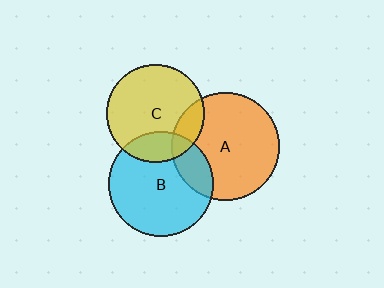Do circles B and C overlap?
Yes.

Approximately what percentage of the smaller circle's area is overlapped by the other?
Approximately 20%.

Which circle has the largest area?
Circle A (orange).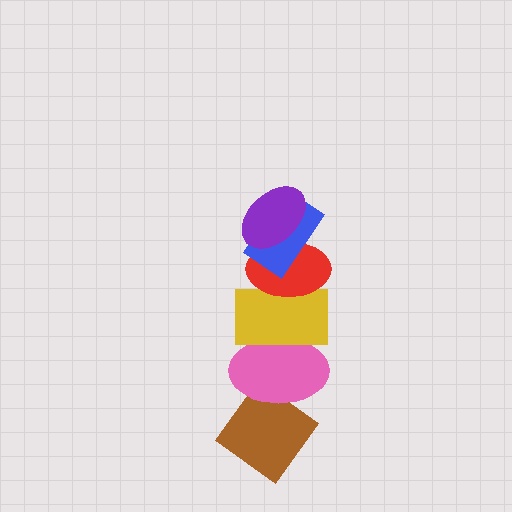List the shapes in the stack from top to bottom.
From top to bottom: the purple ellipse, the blue rectangle, the red ellipse, the yellow rectangle, the pink ellipse, the brown diamond.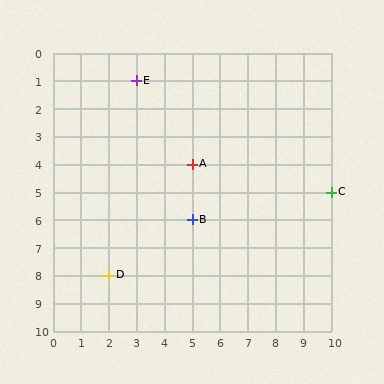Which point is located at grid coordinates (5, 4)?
Point A is at (5, 4).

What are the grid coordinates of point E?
Point E is at grid coordinates (3, 1).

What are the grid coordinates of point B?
Point B is at grid coordinates (5, 6).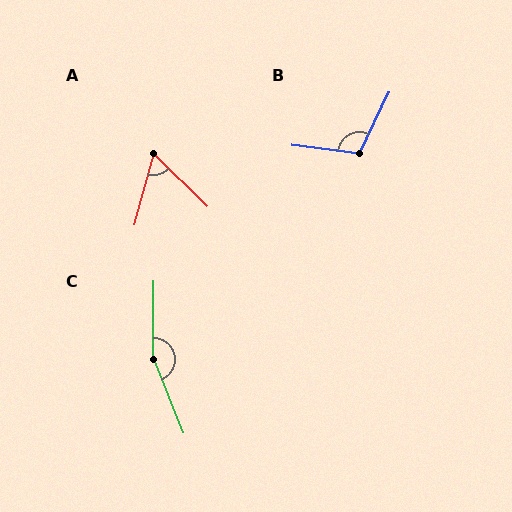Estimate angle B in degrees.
Approximately 108 degrees.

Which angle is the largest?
C, at approximately 157 degrees.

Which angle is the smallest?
A, at approximately 60 degrees.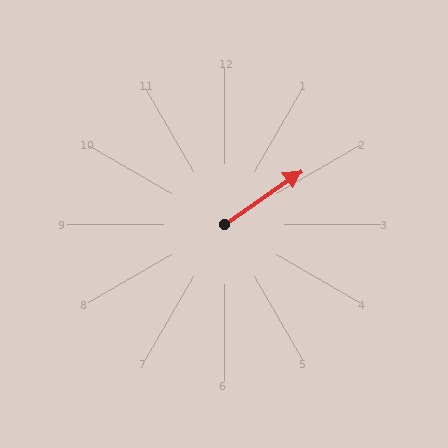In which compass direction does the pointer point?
Northeast.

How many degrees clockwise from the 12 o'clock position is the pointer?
Approximately 55 degrees.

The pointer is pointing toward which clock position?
Roughly 2 o'clock.